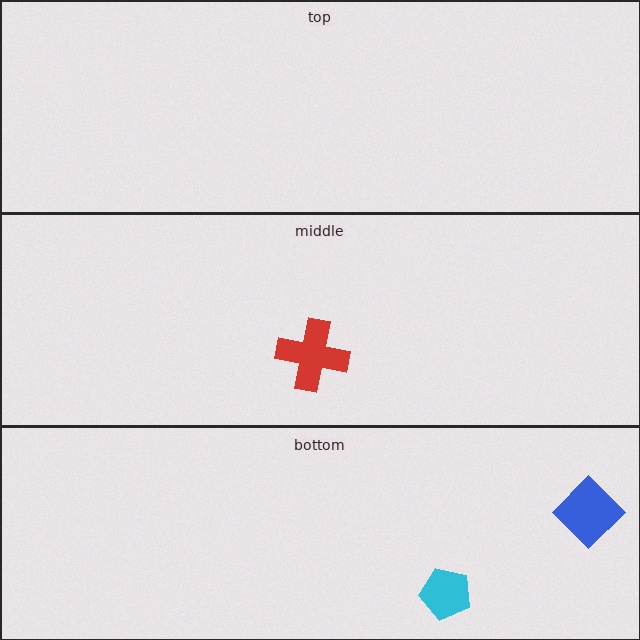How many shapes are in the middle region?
1.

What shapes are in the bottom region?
The cyan pentagon, the blue diamond.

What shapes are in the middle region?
The red cross.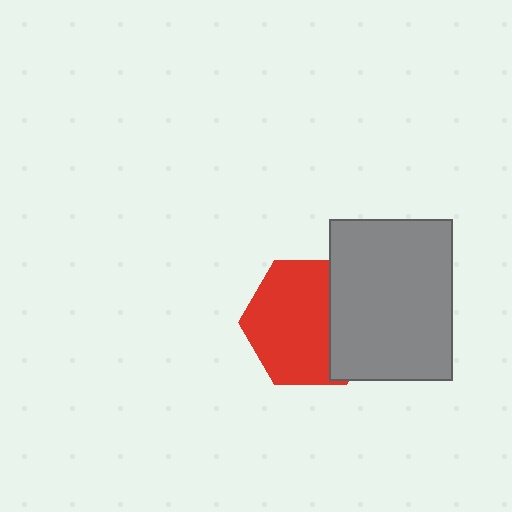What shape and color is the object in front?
The object in front is a gray rectangle.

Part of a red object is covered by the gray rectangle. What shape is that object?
It is a hexagon.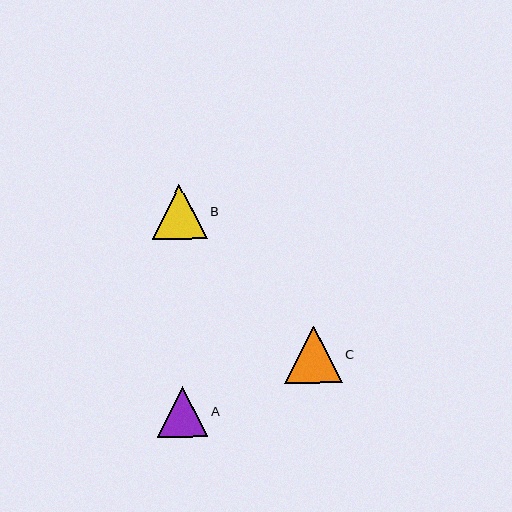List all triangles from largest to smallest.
From largest to smallest: C, B, A.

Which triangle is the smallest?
Triangle A is the smallest with a size of approximately 50 pixels.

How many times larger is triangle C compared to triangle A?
Triangle C is approximately 1.1 times the size of triangle A.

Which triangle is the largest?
Triangle C is the largest with a size of approximately 57 pixels.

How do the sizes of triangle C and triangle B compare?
Triangle C and triangle B are approximately the same size.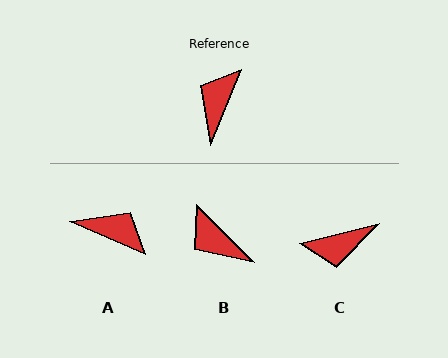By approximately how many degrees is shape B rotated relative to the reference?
Approximately 68 degrees counter-clockwise.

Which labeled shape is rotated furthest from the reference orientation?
C, about 126 degrees away.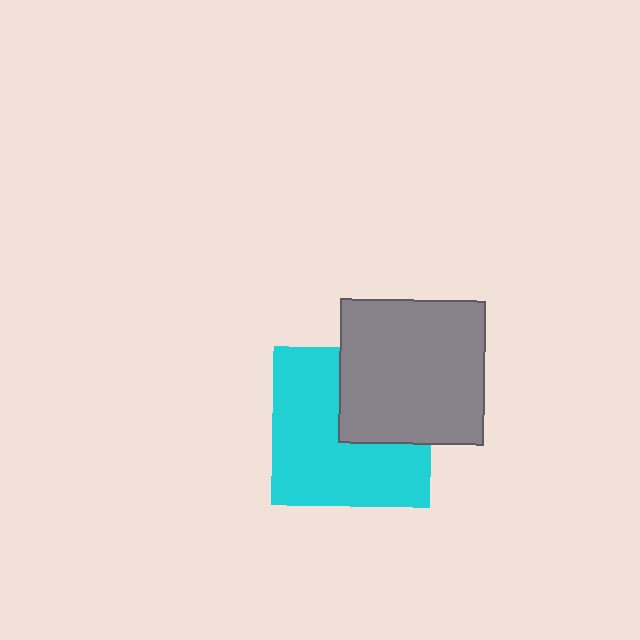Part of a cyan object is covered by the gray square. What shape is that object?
It is a square.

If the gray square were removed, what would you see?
You would see the complete cyan square.